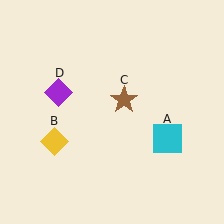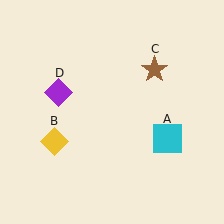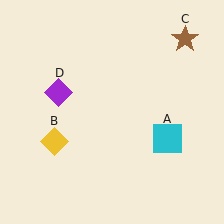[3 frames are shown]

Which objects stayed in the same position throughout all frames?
Cyan square (object A) and yellow diamond (object B) and purple diamond (object D) remained stationary.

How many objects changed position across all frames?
1 object changed position: brown star (object C).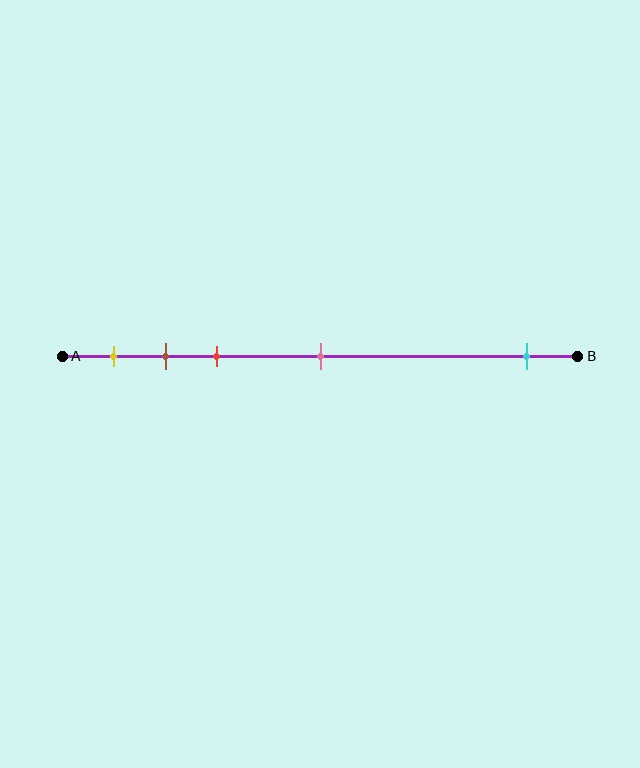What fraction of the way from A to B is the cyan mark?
The cyan mark is approximately 90% (0.9) of the way from A to B.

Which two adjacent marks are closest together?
The brown and red marks are the closest adjacent pair.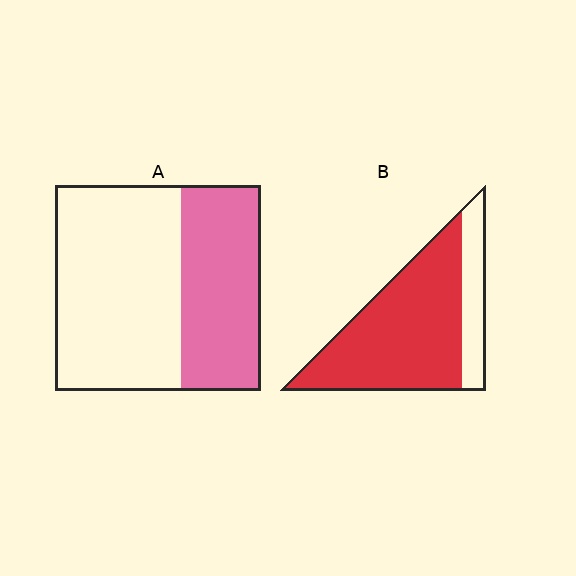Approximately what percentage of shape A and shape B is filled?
A is approximately 40% and B is approximately 80%.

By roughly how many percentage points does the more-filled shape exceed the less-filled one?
By roughly 40 percentage points (B over A).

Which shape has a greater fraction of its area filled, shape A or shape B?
Shape B.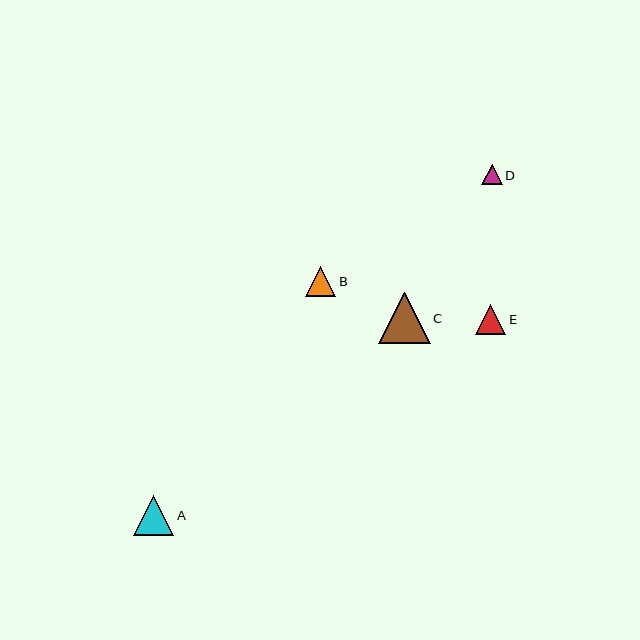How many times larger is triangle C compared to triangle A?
Triangle C is approximately 1.3 times the size of triangle A.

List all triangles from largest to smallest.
From largest to smallest: C, A, E, B, D.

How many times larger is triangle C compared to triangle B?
Triangle C is approximately 1.7 times the size of triangle B.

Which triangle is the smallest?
Triangle D is the smallest with a size of approximately 20 pixels.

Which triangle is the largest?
Triangle C is the largest with a size of approximately 51 pixels.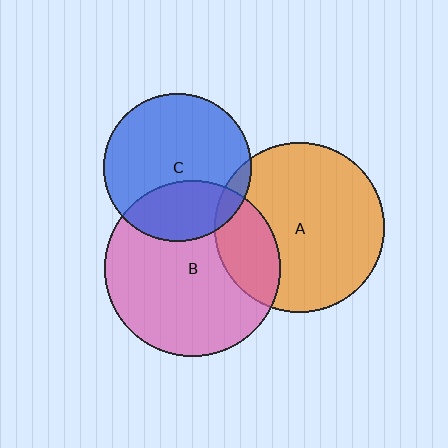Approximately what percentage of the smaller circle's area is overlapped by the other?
Approximately 10%.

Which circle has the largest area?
Circle B (pink).